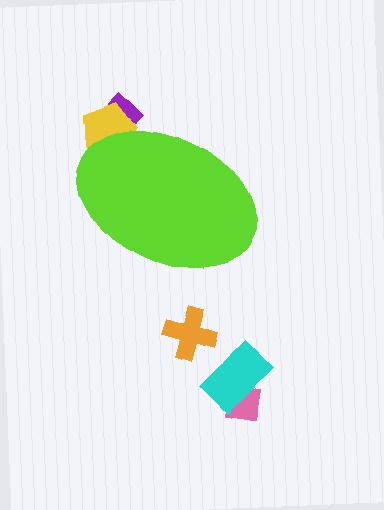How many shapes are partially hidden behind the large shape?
2 shapes are partially hidden.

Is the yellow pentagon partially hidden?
Yes, the yellow pentagon is partially hidden behind the lime ellipse.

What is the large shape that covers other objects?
A lime ellipse.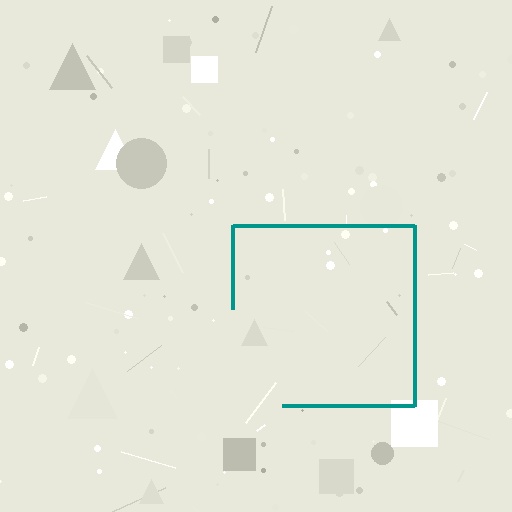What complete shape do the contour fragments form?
The contour fragments form a square.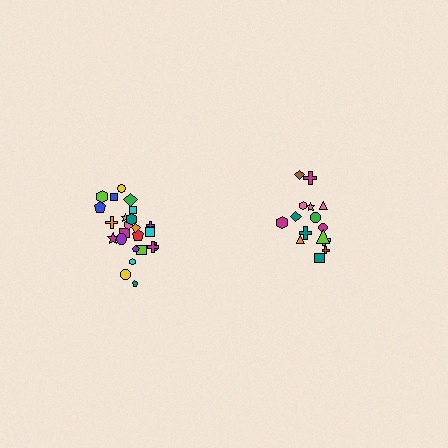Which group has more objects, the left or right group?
The left group.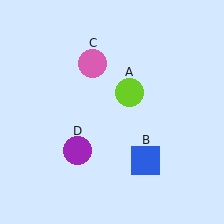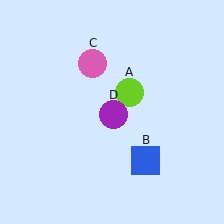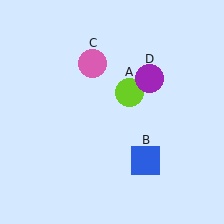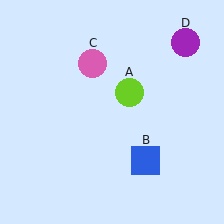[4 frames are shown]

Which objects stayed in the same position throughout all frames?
Lime circle (object A) and blue square (object B) and pink circle (object C) remained stationary.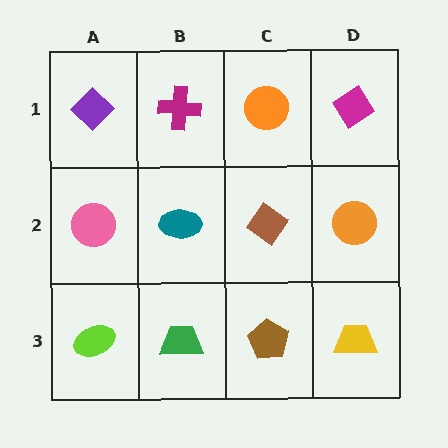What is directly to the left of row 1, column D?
An orange circle.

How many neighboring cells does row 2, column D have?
3.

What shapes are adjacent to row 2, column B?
A magenta cross (row 1, column B), a green trapezoid (row 3, column B), a pink circle (row 2, column A), a brown diamond (row 2, column C).